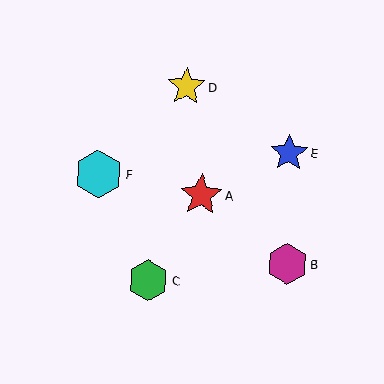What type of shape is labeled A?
Shape A is a red star.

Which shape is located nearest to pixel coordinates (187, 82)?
The yellow star (labeled D) at (186, 86) is nearest to that location.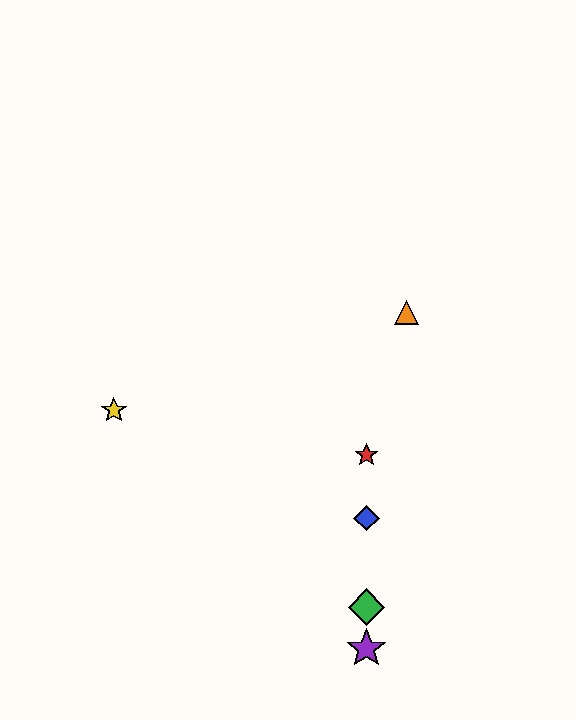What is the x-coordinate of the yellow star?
The yellow star is at x≈114.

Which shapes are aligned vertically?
The red star, the blue diamond, the green diamond, the purple star are aligned vertically.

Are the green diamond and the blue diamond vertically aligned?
Yes, both are at x≈366.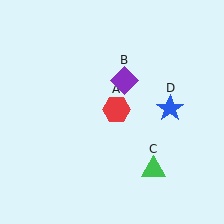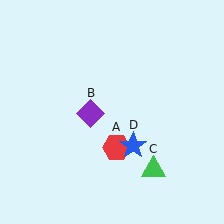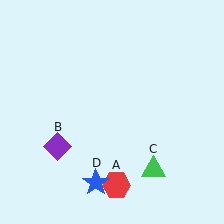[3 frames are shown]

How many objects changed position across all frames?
3 objects changed position: red hexagon (object A), purple diamond (object B), blue star (object D).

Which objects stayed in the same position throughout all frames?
Green triangle (object C) remained stationary.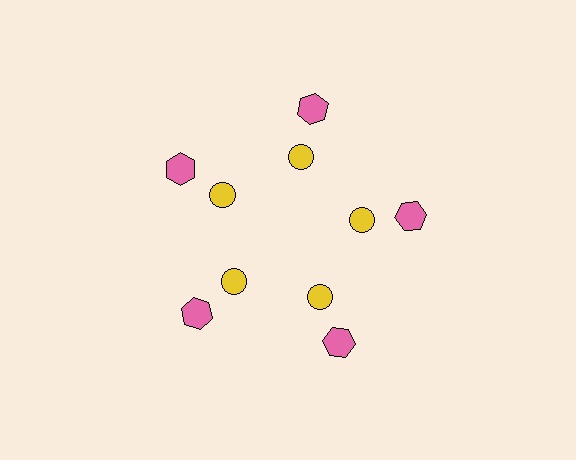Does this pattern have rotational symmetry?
Yes, this pattern has 5-fold rotational symmetry. It looks the same after rotating 72 degrees around the center.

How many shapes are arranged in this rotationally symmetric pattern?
There are 10 shapes, arranged in 5 groups of 2.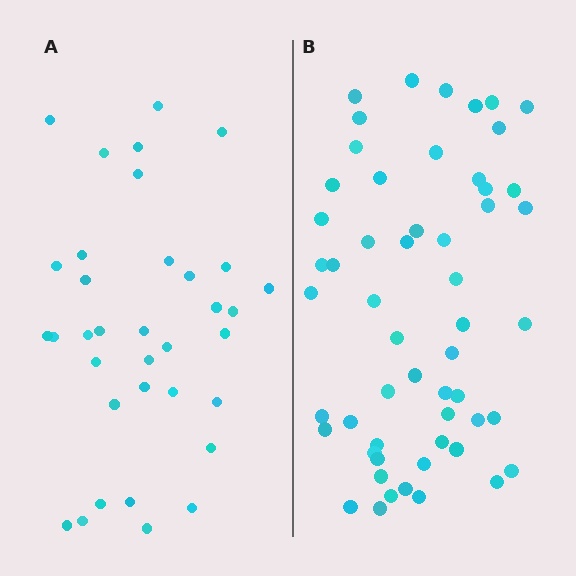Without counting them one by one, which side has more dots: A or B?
Region B (the right region) has more dots.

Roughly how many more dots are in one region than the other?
Region B has approximately 20 more dots than region A.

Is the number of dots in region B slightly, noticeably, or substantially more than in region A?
Region B has substantially more. The ratio is roughly 1.6 to 1.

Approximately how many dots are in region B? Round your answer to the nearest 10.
About 60 dots. (The exact count is 55, which rounds to 60.)